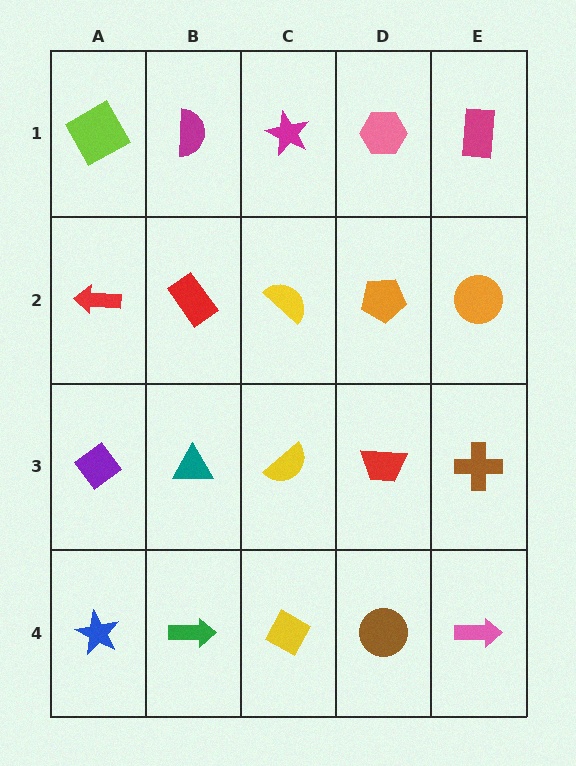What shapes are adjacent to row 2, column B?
A magenta semicircle (row 1, column B), a teal triangle (row 3, column B), a red arrow (row 2, column A), a yellow semicircle (row 2, column C).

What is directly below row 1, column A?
A red arrow.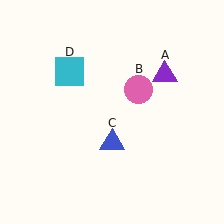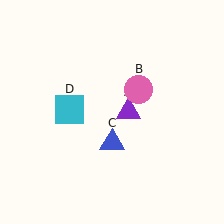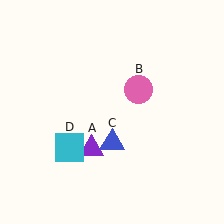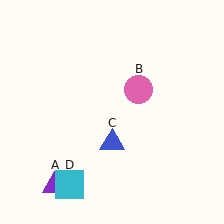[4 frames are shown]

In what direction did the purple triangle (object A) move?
The purple triangle (object A) moved down and to the left.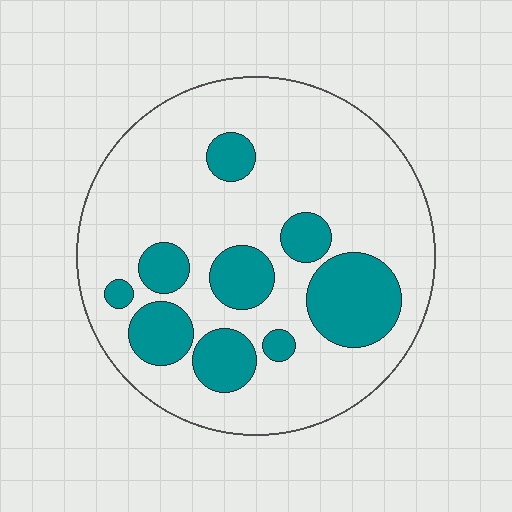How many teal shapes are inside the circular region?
9.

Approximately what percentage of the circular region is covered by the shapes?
Approximately 25%.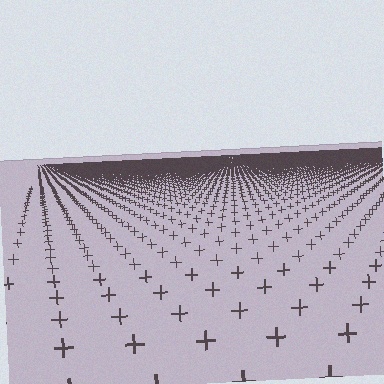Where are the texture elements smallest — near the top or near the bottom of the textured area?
Near the top.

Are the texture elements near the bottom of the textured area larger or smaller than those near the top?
Larger. Near the bottom, elements are closer to the viewer and appear at a bigger on-screen size.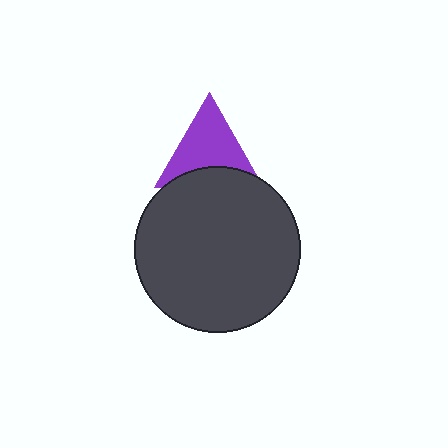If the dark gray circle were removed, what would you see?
You would see the complete purple triangle.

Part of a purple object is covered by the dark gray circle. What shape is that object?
It is a triangle.